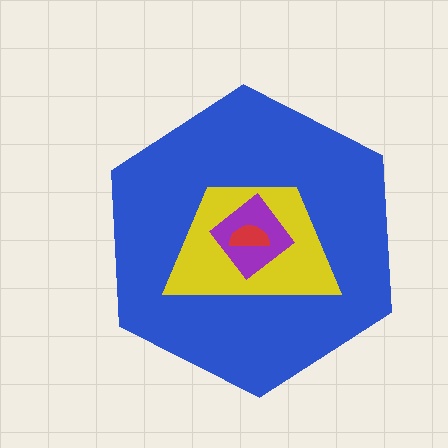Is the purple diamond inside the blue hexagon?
Yes.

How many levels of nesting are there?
4.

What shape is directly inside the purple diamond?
The red semicircle.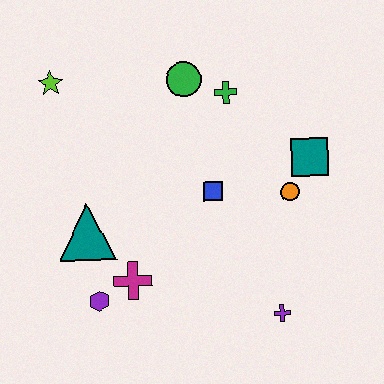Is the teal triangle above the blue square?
No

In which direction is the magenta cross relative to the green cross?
The magenta cross is below the green cross.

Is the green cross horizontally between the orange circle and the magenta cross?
Yes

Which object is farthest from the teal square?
The lime star is farthest from the teal square.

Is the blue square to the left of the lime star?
No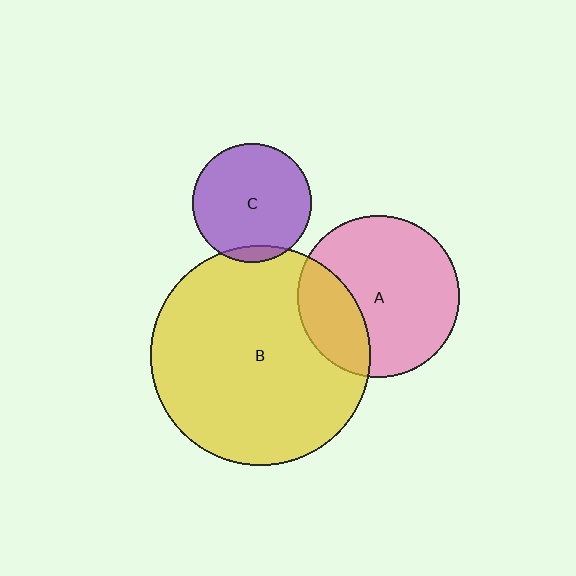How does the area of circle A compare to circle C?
Approximately 1.9 times.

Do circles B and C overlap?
Yes.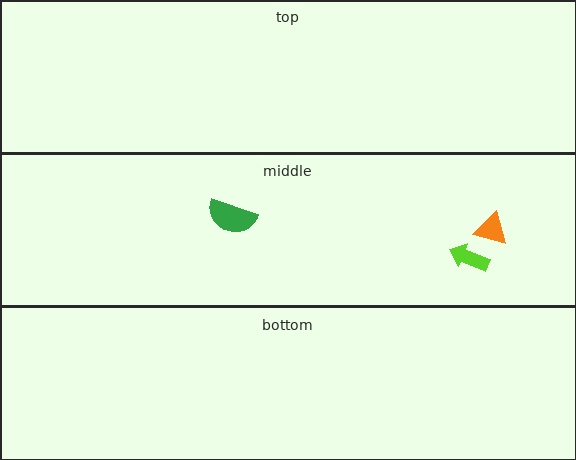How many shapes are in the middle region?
3.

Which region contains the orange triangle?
The middle region.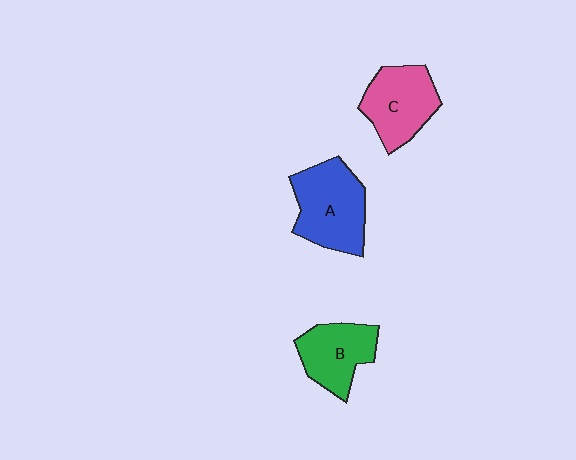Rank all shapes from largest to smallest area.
From largest to smallest: A (blue), C (pink), B (green).